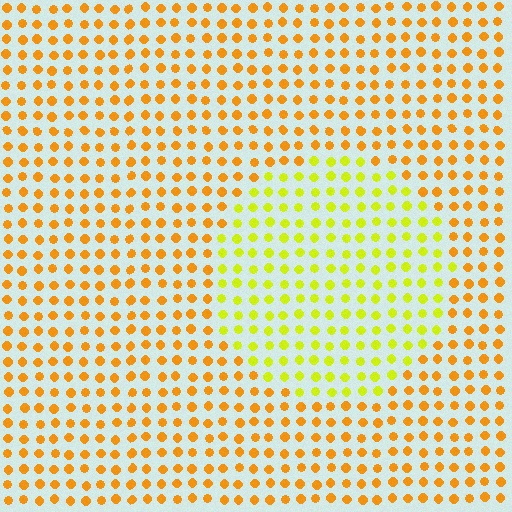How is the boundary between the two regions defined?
The boundary is defined purely by a slight shift in hue (about 35 degrees). Spacing, size, and orientation are identical on both sides.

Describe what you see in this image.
The image is filled with small orange elements in a uniform arrangement. A circle-shaped region is visible where the elements are tinted to a slightly different hue, forming a subtle color boundary.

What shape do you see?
I see a circle.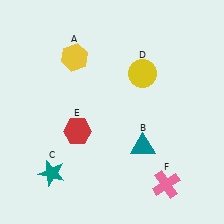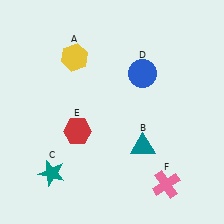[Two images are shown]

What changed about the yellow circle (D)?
In Image 1, D is yellow. In Image 2, it changed to blue.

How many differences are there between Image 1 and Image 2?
There is 1 difference between the two images.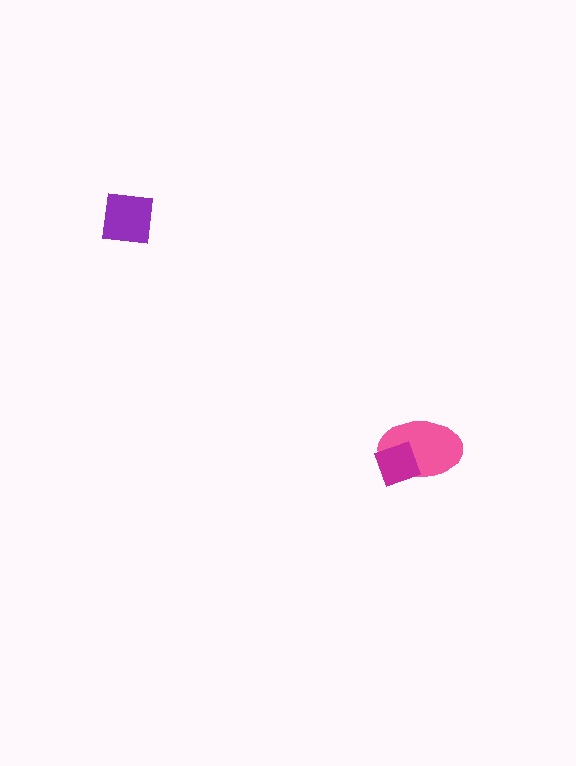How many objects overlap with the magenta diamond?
1 object overlaps with the magenta diamond.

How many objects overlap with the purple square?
0 objects overlap with the purple square.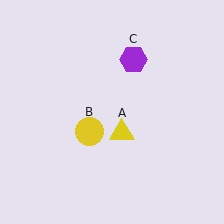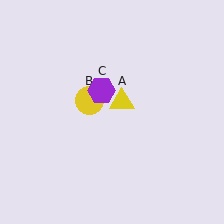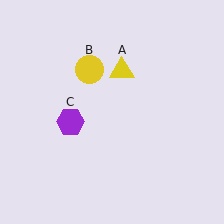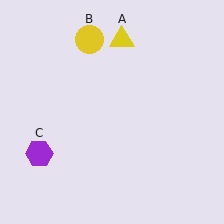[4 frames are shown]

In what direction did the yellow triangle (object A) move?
The yellow triangle (object A) moved up.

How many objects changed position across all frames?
3 objects changed position: yellow triangle (object A), yellow circle (object B), purple hexagon (object C).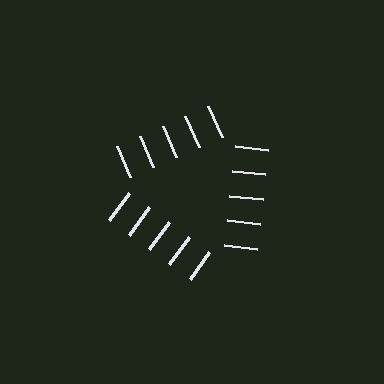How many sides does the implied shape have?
3 sides — the line-ends trace a triangle.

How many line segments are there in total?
15 — 5 along each of the 3 edges.